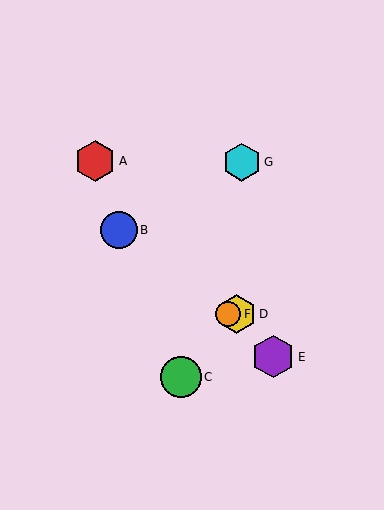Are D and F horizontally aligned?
Yes, both are at y≈314.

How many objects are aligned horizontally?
2 objects (D, F) are aligned horizontally.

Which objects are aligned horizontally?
Objects D, F are aligned horizontally.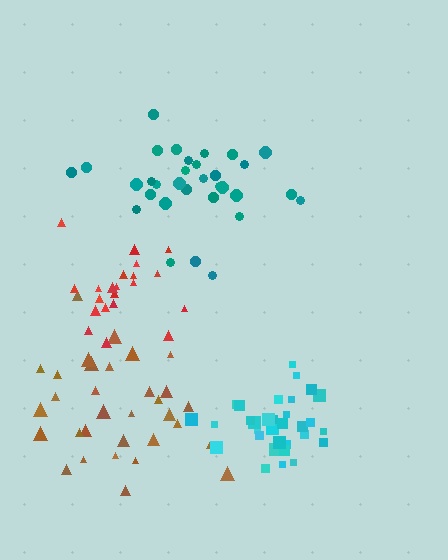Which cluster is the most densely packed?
Cyan.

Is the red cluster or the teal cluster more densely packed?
Red.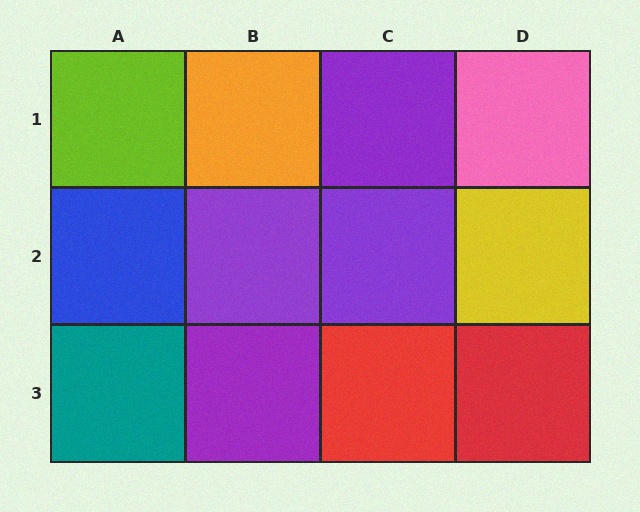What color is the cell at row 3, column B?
Purple.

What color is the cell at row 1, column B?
Orange.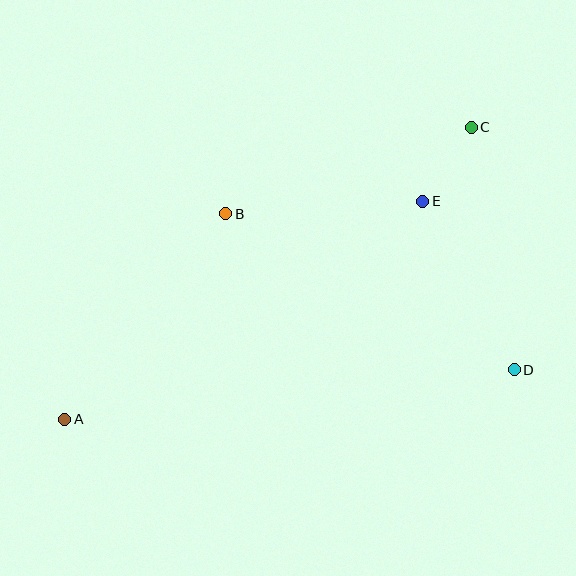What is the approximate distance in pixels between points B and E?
The distance between B and E is approximately 197 pixels.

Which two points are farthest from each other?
Points A and C are farthest from each other.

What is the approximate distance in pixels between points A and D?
The distance between A and D is approximately 452 pixels.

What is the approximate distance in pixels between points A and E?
The distance between A and E is approximately 419 pixels.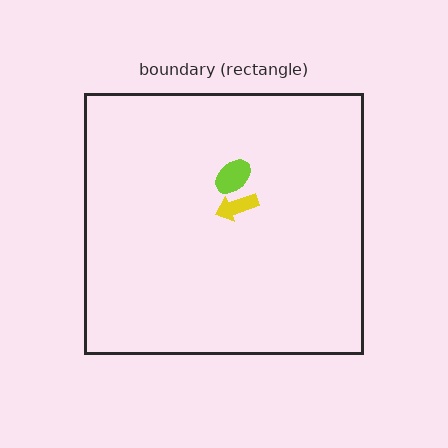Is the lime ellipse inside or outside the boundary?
Inside.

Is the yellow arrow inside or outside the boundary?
Inside.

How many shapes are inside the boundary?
2 inside, 0 outside.